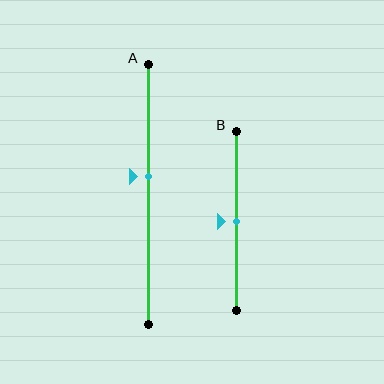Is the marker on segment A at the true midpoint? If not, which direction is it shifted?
No, the marker on segment A is shifted upward by about 7% of the segment length.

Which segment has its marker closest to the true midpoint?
Segment B has its marker closest to the true midpoint.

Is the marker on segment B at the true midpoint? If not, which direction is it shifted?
Yes, the marker on segment B is at the true midpoint.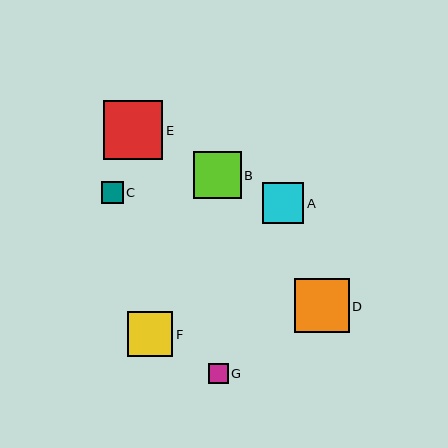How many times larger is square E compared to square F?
Square E is approximately 1.3 times the size of square F.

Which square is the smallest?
Square G is the smallest with a size of approximately 20 pixels.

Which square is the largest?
Square E is the largest with a size of approximately 60 pixels.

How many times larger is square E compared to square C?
Square E is approximately 2.7 times the size of square C.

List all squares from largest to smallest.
From largest to smallest: E, D, B, F, A, C, G.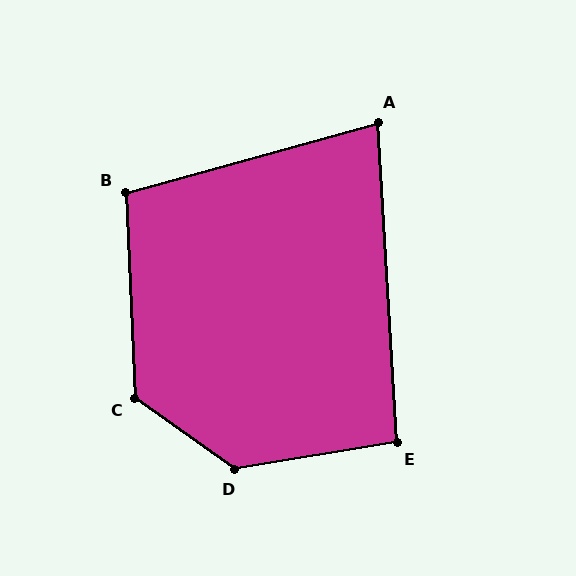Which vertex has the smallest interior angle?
A, at approximately 78 degrees.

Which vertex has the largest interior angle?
D, at approximately 135 degrees.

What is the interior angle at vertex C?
Approximately 128 degrees (obtuse).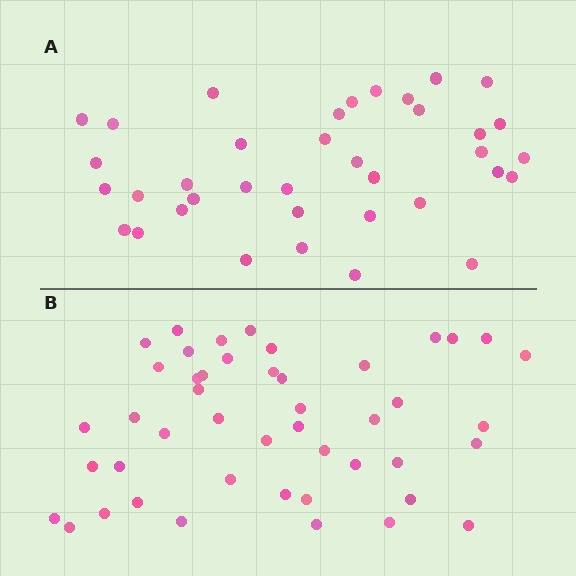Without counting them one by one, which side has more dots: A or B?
Region B (the bottom region) has more dots.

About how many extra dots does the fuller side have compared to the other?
Region B has roughly 8 or so more dots than region A.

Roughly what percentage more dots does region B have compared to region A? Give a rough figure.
About 25% more.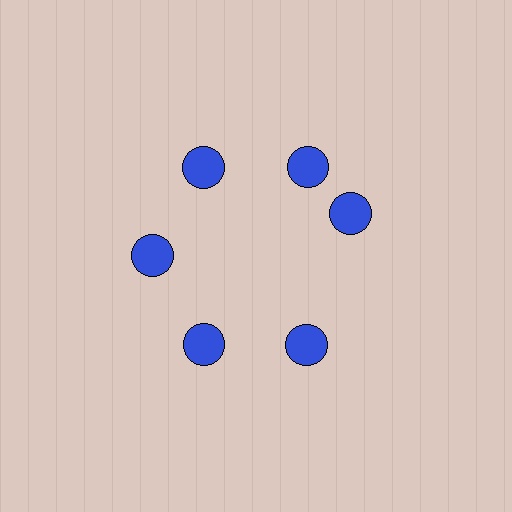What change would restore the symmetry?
The symmetry would be restored by rotating it back into even spacing with its neighbors so that all 6 circles sit at equal angles and equal distance from the center.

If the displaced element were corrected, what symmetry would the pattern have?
It would have 6-fold rotational symmetry — the pattern would map onto itself every 60 degrees.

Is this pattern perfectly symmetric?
No. The 6 blue circles are arranged in a ring, but one element near the 3 o'clock position is rotated out of alignment along the ring, breaking the 6-fold rotational symmetry.